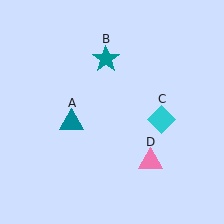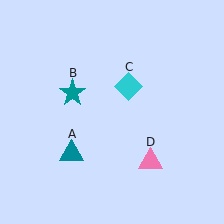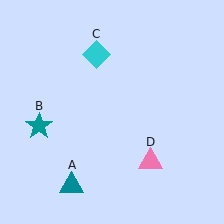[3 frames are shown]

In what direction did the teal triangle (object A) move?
The teal triangle (object A) moved down.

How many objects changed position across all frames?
3 objects changed position: teal triangle (object A), teal star (object B), cyan diamond (object C).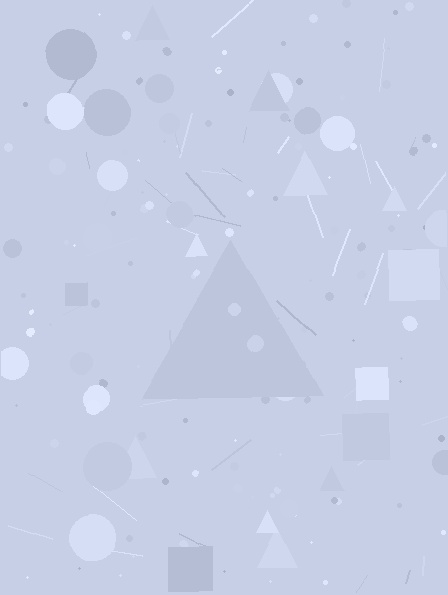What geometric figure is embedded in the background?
A triangle is embedded in the background.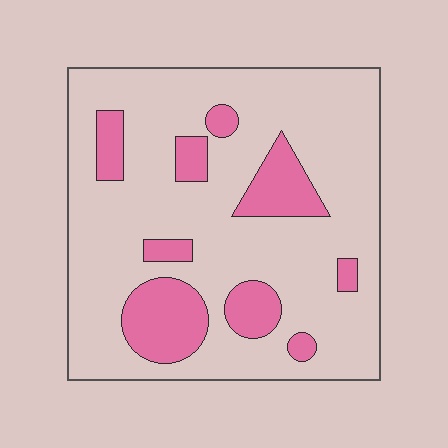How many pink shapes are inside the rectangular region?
9.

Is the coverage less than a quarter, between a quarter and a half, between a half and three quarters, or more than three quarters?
Less than a quarter.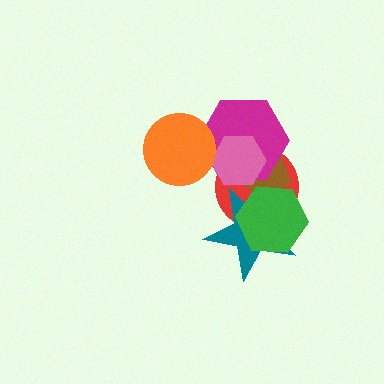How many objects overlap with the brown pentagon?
5 objects overlap with the brown pentagon.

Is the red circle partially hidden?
Yes, it is partially covered by another shape.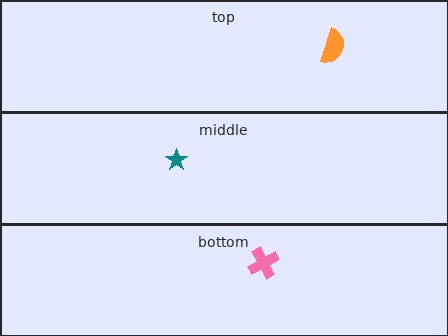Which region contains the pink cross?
The bottom region.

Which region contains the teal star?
The middle region.